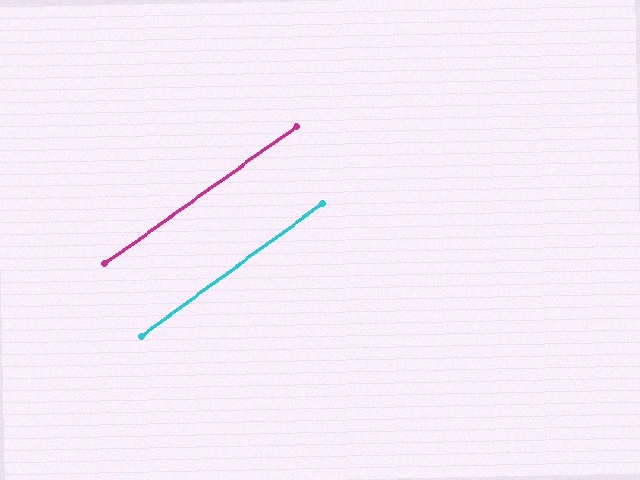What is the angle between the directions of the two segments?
Approximately 0 degrees.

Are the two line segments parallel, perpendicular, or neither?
Parallel — their directions differ by only 0.4°.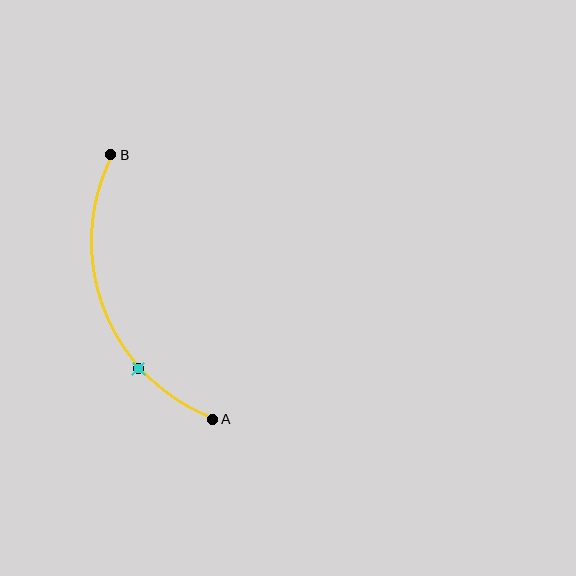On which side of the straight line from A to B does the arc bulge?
The arc bulges to the left of the straight line connecting A and B.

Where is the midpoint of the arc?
The arc midpoint is the point on the curve farthest from the straight line joining A and B. It sits to the left of that line.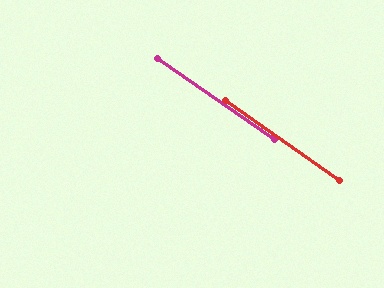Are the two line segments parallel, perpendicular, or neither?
Parallel — their directions differ by only 0.4°.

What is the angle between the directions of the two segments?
Approximately 0 degrees.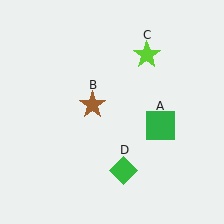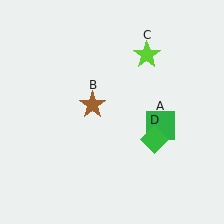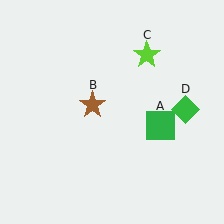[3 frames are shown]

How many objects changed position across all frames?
1 object changed position: green diamond (object D).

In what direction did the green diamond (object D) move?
The green diamond (object D) moved up and to the right.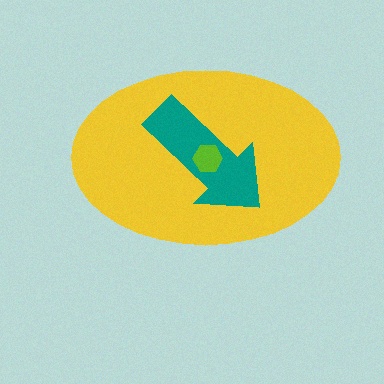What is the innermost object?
The lime hexagon.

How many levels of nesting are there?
3.